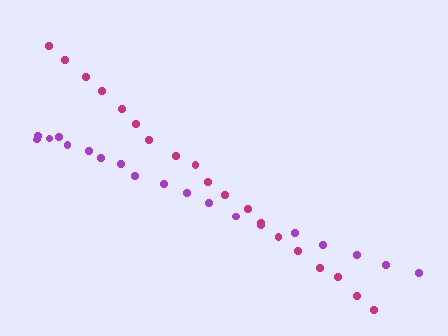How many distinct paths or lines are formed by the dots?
There are 2 distinct paths.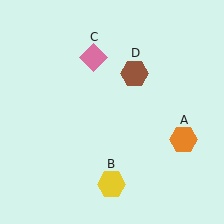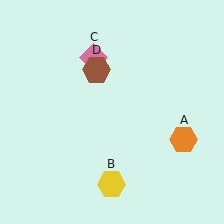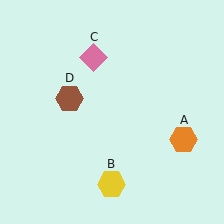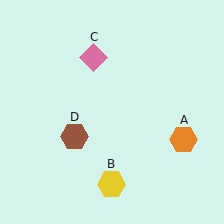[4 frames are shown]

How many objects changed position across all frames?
1 object changed position: brown hexagon (object D).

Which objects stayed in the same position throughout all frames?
Orange hexagon (object A) and yellow hexagon (object B) and pink diamond (object C) remained stationary.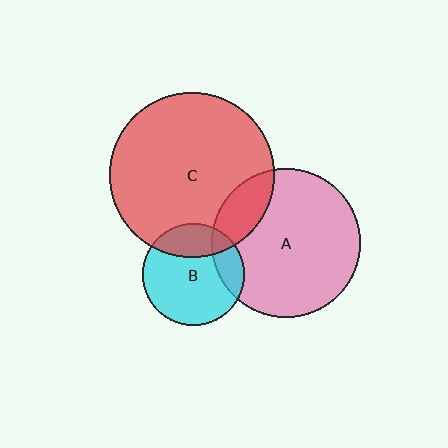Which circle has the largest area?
Circle C (red).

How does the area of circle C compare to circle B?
Approximately 2.6 times.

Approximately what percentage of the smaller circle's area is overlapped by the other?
Approximately 25%.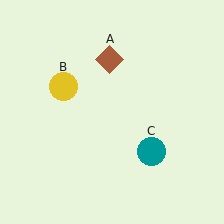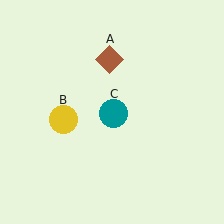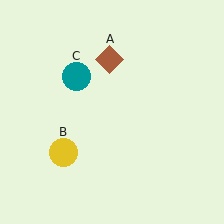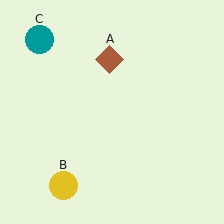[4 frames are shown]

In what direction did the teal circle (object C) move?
The teal circle (object C) moved up and to the left.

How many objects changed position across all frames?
2 objects changed position: yellow circle (object B), teal circle (object C).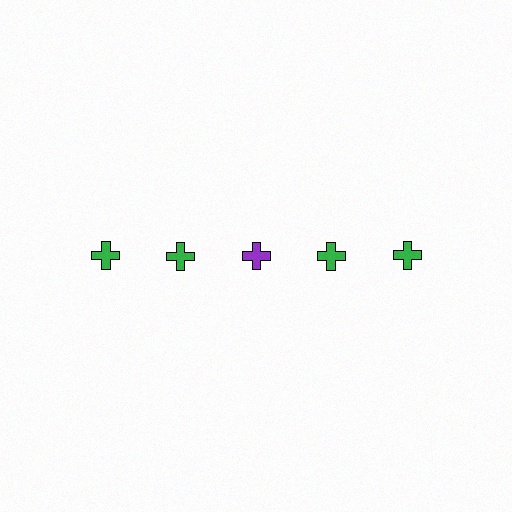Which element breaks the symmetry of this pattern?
The purple cross in the top row, center column breaks the symmetry. All other shapes are green crosses.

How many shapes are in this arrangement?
There are 5 shapes arranged in a grid pattern.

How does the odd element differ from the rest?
It has a different color: purple instead of green.